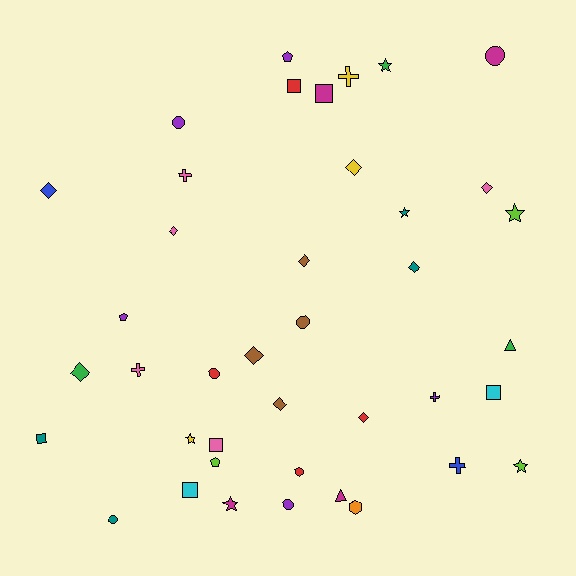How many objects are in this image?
There are 40 objects.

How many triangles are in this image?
There are 2 triangles.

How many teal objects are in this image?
There are 4 teal objects.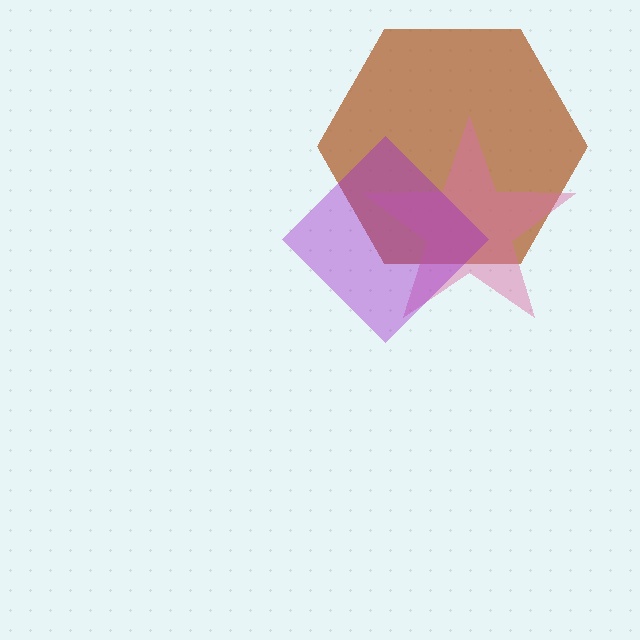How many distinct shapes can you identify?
There are 3 distinct shapes: a brown hexagon, a pink star, a purple diamond.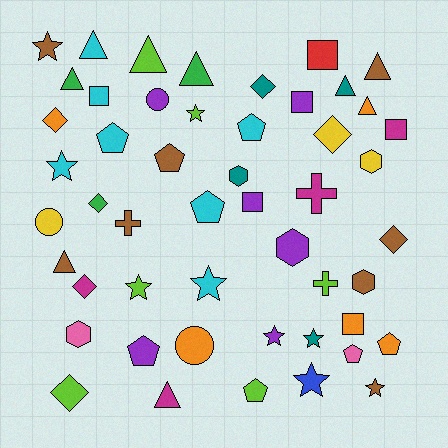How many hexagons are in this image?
There are 5 hexagons.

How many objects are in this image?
There are 50 objects.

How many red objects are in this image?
There is 1 red object.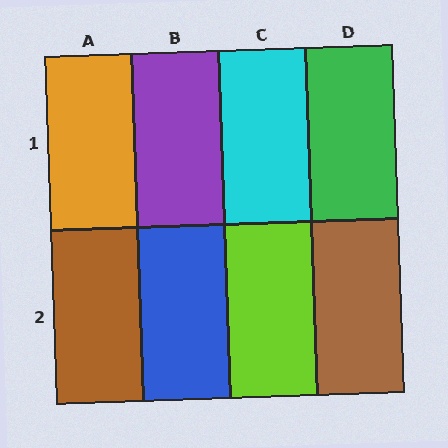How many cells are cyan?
1 cell is cyan.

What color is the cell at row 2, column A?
Brown.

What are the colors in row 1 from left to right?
Orange, purple, cyan, green.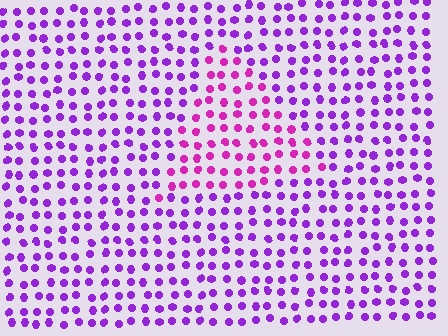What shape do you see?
I see a triangle.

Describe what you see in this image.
The image is filled with small purple elements in a uniform arrangement. A triangle-shaped region is visible where the elements are tinted to a slightly different hue, forming a subtle color boundary.